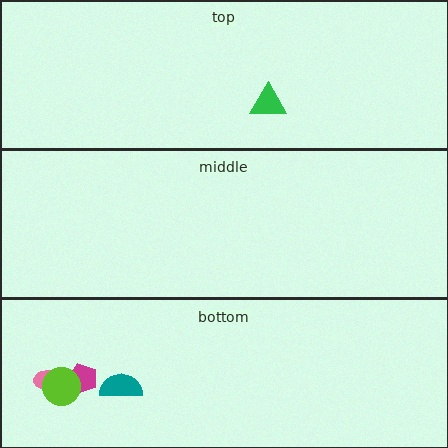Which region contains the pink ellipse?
The bottom region.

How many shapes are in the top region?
1.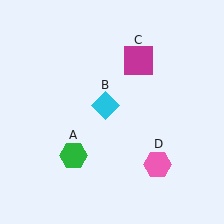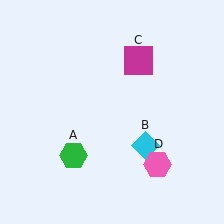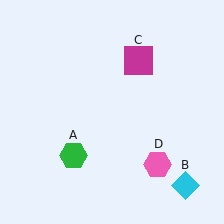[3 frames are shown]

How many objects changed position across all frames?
1 object changed position: cyan diamond (object B).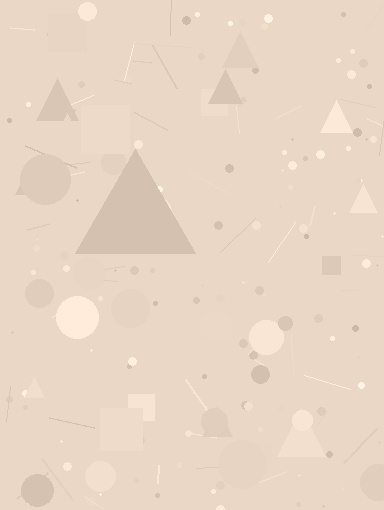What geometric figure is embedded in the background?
A triangle is embedded in the background.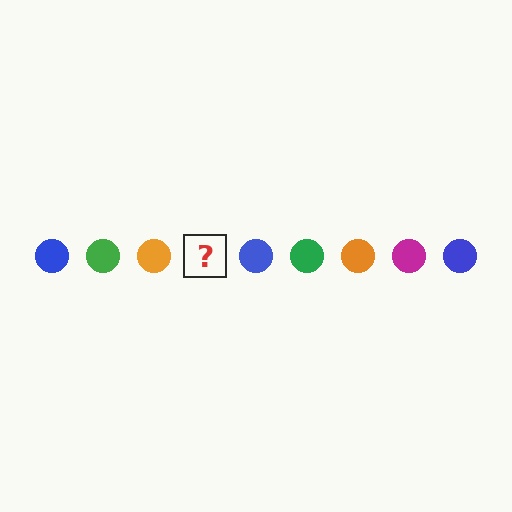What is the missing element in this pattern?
The missing element is a magenta circle.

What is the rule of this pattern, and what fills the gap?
The rule is that the pattern cycles through blue, green, orange, magenta circles. The gap should be filled with a magenta circle.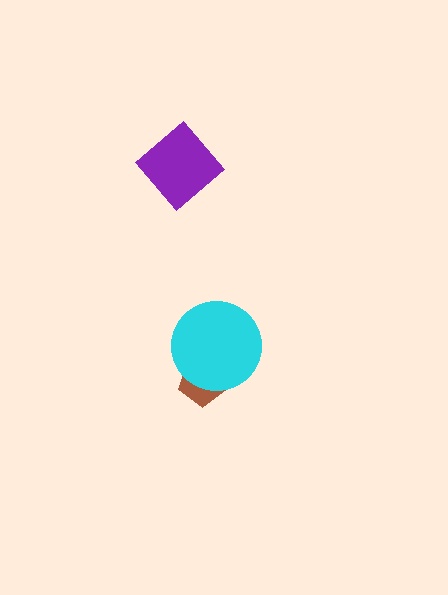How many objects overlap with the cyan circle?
1 object overlaps with the cyan circle.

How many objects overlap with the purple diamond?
0 objects overlap with the purple diamond.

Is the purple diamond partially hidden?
No, no other shape covers it.